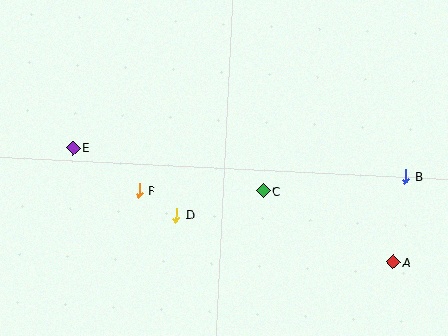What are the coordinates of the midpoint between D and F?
The midpoint between D and F is at (158, 203).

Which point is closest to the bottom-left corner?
Point F is closest to the bottom-left corner.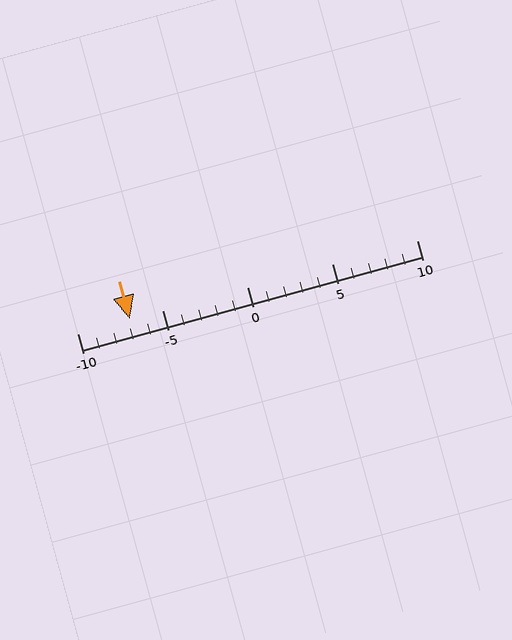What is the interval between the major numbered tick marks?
The major tick marks are spaced 5 units apart.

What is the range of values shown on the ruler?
The ruler shows values from -10 to 10.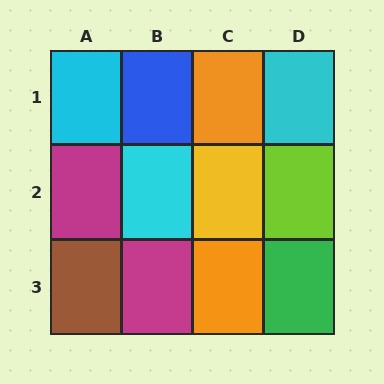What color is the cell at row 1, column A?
Cyan.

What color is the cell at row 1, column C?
Orange.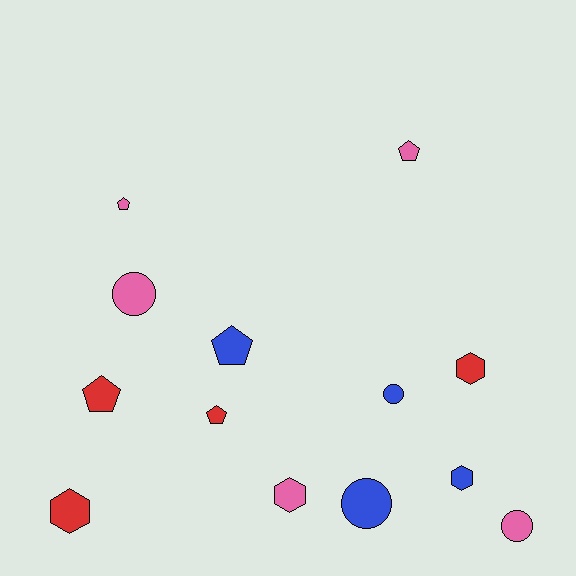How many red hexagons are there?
There are 2 red hexagons.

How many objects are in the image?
There are 13 objects.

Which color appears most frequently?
Pink, with 5 objects.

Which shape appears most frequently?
Pentagon, with 5 objects.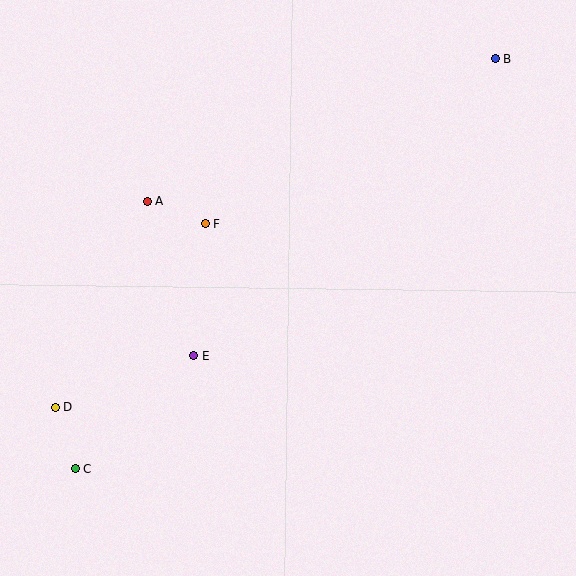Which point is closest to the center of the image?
Point F at (205, 224) is closest to the center.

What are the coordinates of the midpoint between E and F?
The midpoint between E and F is at (199, 290).